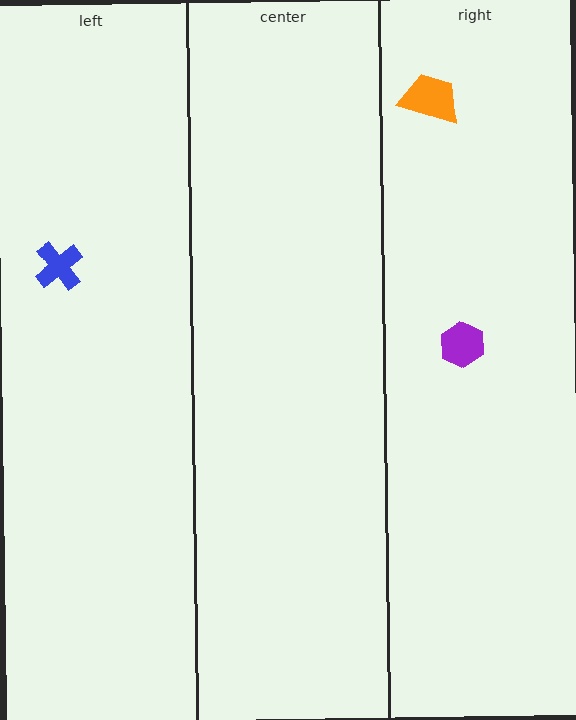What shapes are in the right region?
The purple hexagon, the orange trapezoid.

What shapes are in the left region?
The blue cross.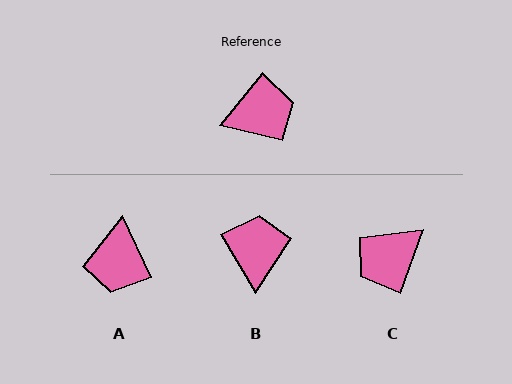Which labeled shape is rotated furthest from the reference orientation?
C, about 160 degrees away.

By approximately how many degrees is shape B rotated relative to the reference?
Approximately 70 degrees counter-clockwise.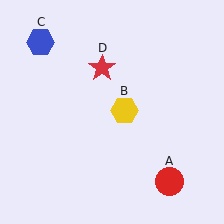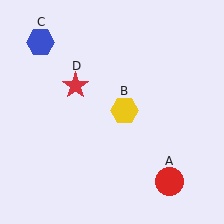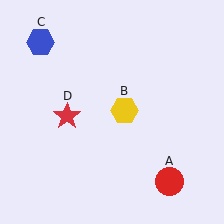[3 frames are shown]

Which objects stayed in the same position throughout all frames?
Red circle (object A) and yellow hexagon (object B) and blue hexagon (object C) remained stationary.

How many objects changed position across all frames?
1 object changed position: red star (object D).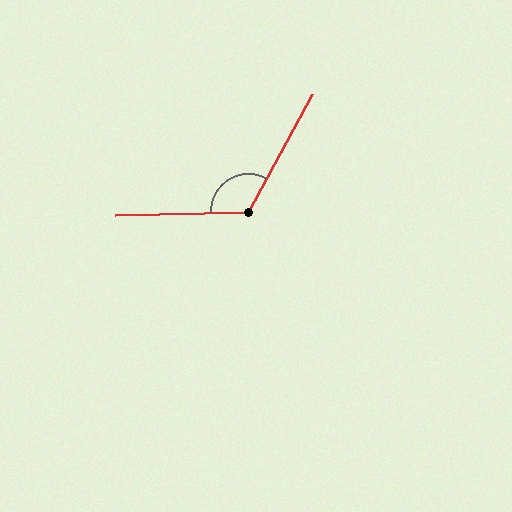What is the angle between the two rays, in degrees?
Approximately 120 degrees.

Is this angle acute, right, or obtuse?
It is obtuse.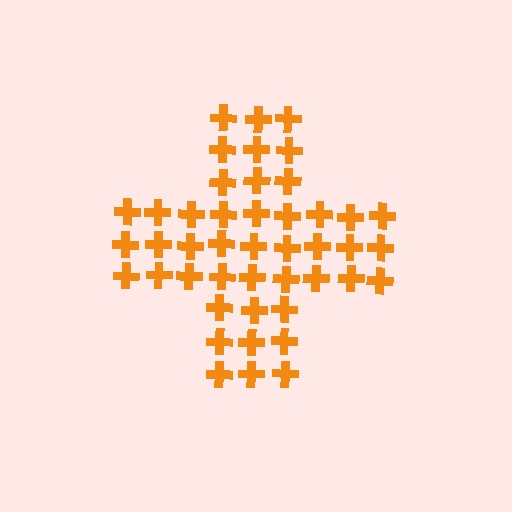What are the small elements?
The small elements are crosses.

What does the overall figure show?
The overall figure shows a cross.